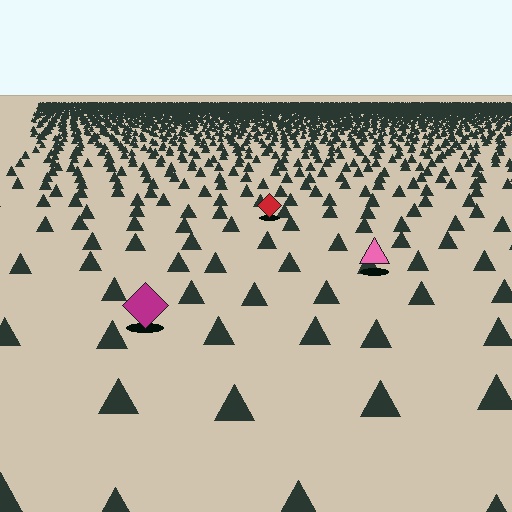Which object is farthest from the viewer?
The red diamond is farthest from the viewer. It appears smaller and the ground texture around it is denser.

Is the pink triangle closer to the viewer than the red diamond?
Yes. The pink triangle is closer — you can tell from the texture gradient: the ground texture is coarser near it.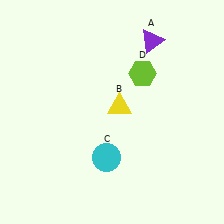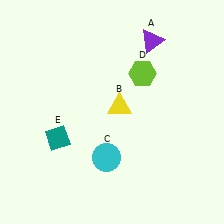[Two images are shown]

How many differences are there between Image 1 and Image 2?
There is 1 difference between the two images.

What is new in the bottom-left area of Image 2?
A teal diamond (E) was added in the bottom-left area of Image 2.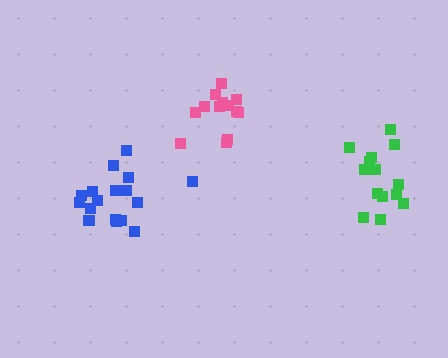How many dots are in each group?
Group 1: 17 dots, Group 2: 14 dots, Group 3: 13 dots (44 total).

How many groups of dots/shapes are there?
There are 3 groups.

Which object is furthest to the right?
The green cluster is rightmost.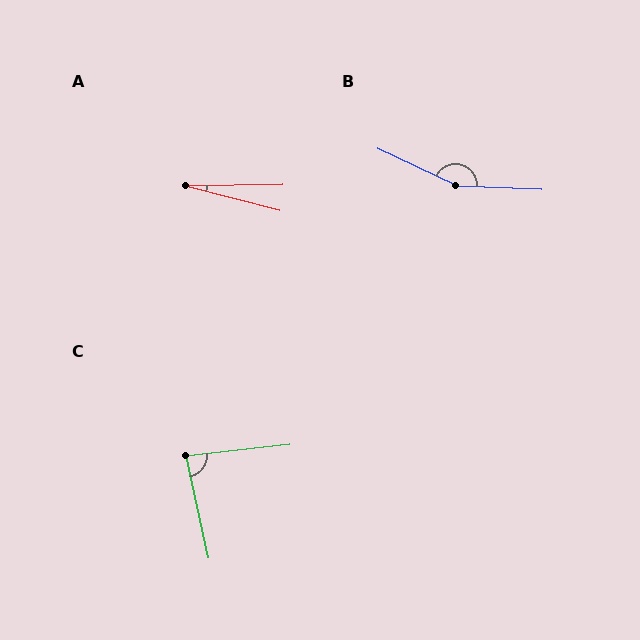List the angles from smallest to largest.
A (15°), C (84°), B (157°).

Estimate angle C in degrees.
Approximately 84 degrees.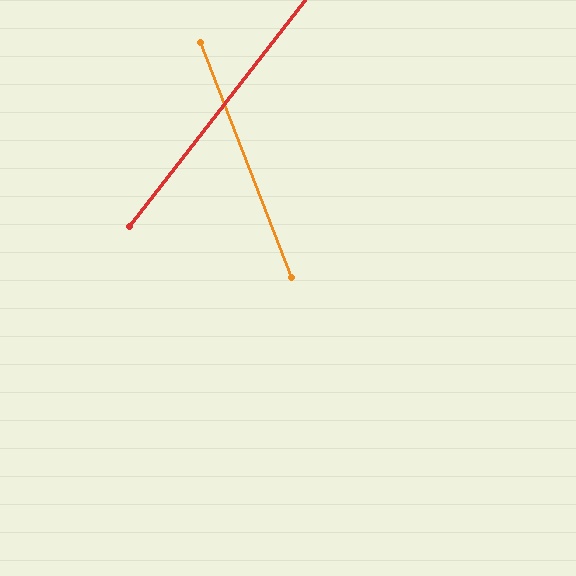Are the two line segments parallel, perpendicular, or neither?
Neither parallel nor perpendicular — they differ by about 59°.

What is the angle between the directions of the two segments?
Approximately 59 degrees.